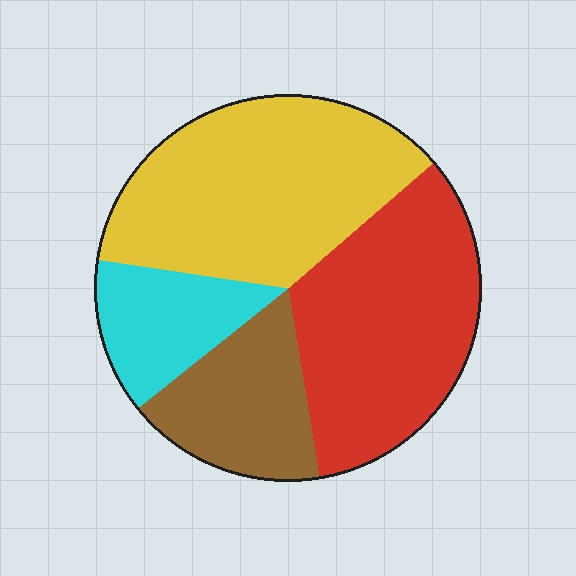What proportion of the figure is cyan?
Cyan covers 13% of the figure.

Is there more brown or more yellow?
Yellow.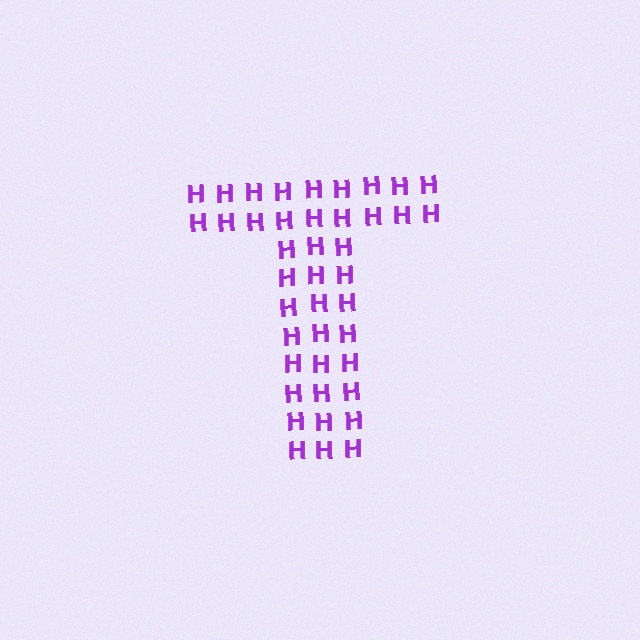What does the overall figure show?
The overall figure shows the letter T.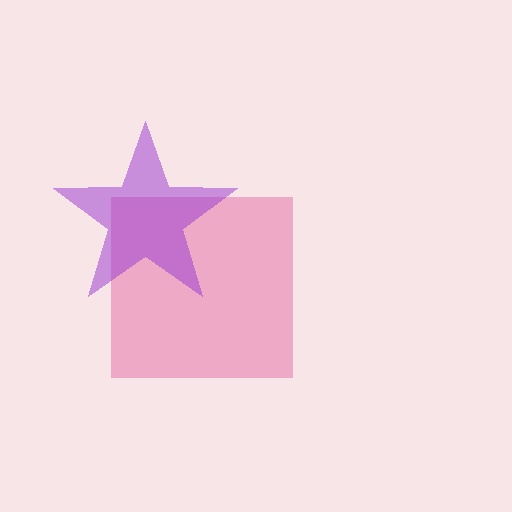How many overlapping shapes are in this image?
There are 2 overlapping shapes in the image.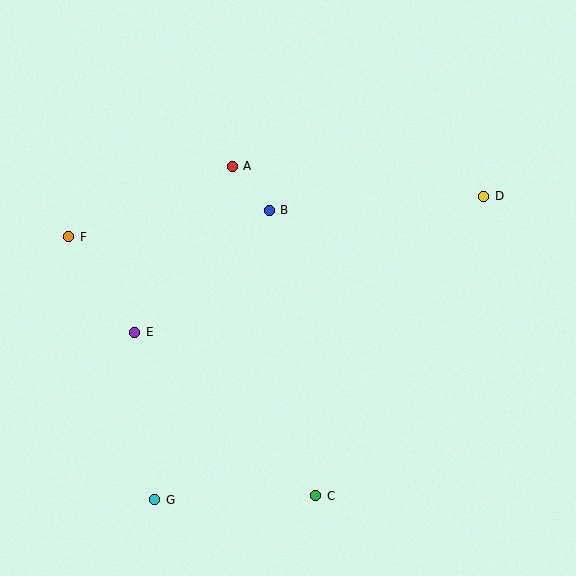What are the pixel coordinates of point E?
Point E is at (135, 332).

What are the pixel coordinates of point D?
Point D is at (484, 196).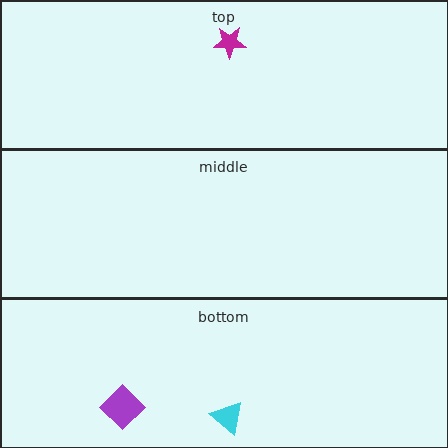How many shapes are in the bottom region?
2.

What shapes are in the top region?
The magenta star.